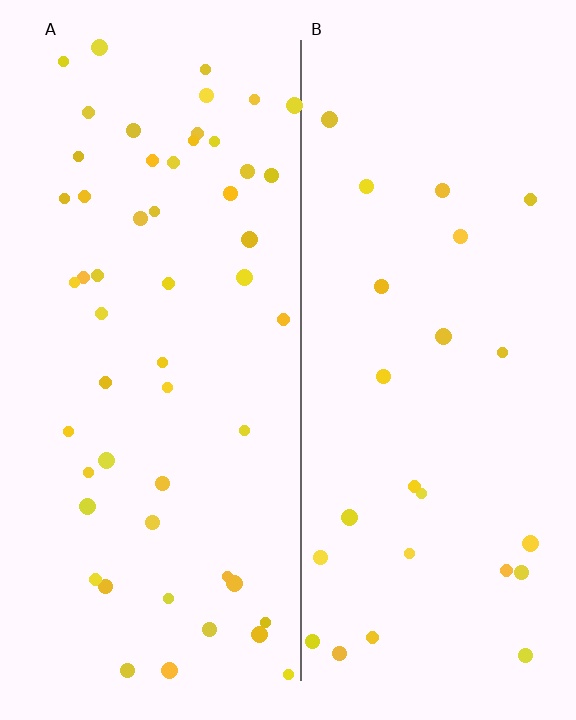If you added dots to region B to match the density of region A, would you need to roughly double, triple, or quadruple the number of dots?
Approximately double.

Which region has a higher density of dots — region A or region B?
A (the left).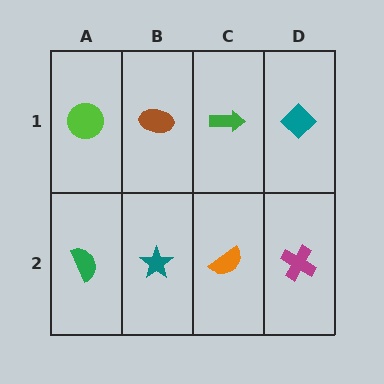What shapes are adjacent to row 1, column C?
An orange semicircle (row 2, column C), a brown ellipse (row 1, column B), a teal diamond (row 1, column D).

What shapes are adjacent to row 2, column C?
A green arrow (row 1, column C), a teal star (row 2, column B), a magenta cross (row 2, column D).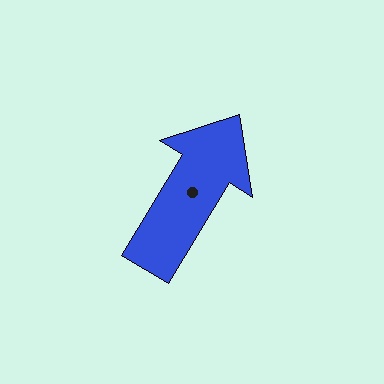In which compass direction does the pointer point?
Northeast.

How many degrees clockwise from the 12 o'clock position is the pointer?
Approximately 31 degrees.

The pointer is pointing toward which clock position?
Roughly 1 o'clock.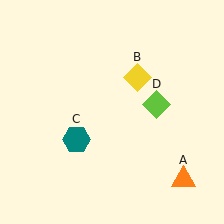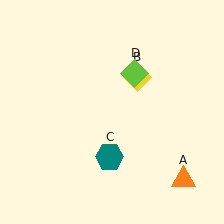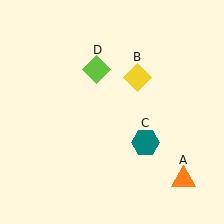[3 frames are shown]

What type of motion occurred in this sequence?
The teal hexagon (object C), lime diamond (object D) rotated counterclockwise around the center of the scene.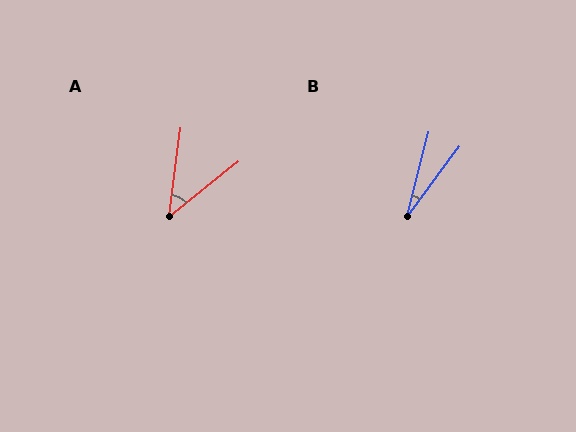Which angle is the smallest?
B, at approximately 23 degrees.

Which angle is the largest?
A, at approximately 44 degrees.